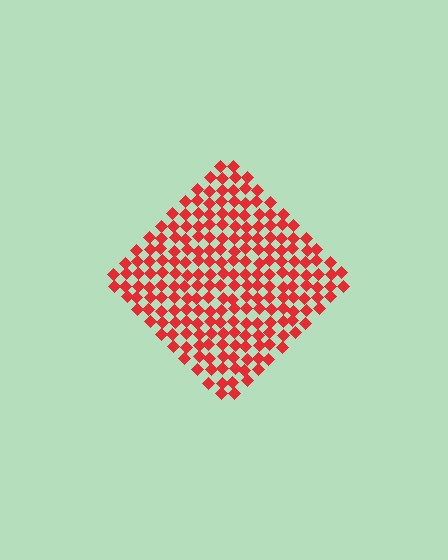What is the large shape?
The large shape is a diamond.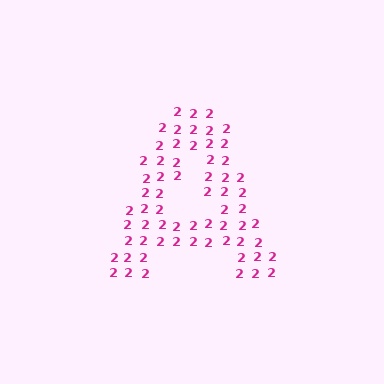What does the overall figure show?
The overall figure shows the letter A.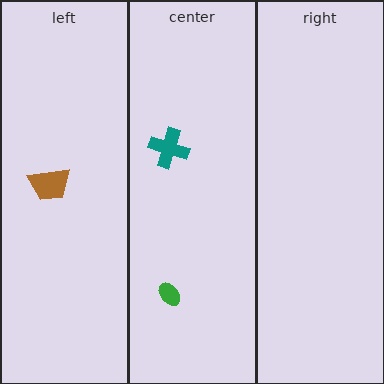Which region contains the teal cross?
The center region.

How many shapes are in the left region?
1.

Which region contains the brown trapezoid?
The left region.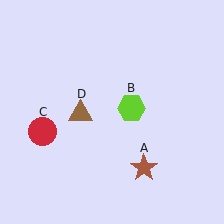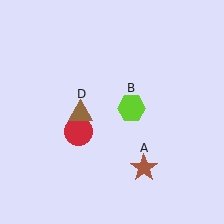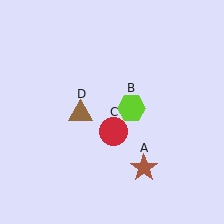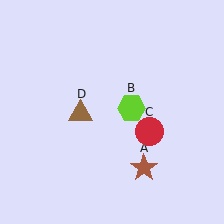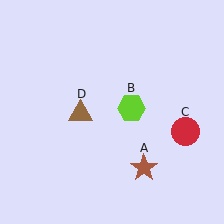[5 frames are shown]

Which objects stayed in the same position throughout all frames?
Brown star (object A) and lime hexagon (object B) and brown triangle (object D) remained stationary.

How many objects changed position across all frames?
1 object changed position: red circle (object C).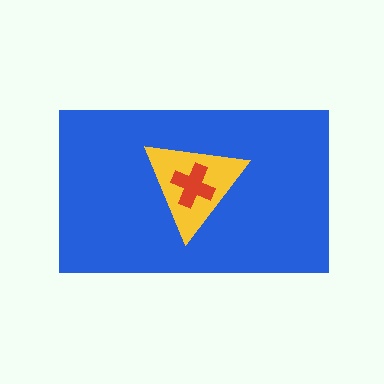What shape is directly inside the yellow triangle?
The red cross.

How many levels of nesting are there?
3.